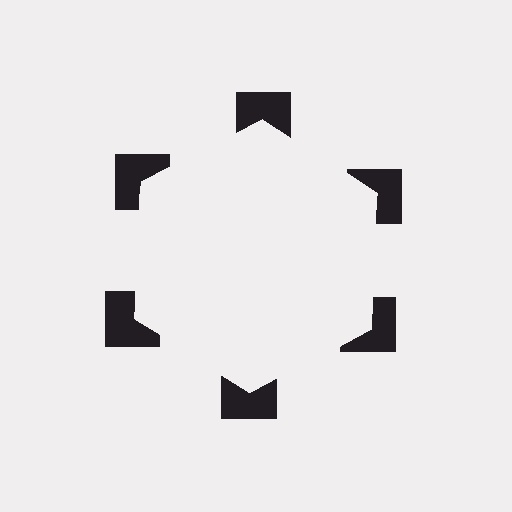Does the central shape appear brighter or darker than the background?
It typically appears slightly brighter than the background, even though no actual brightness change is drawn.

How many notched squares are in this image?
There are 6 — one at each vertex of the illusory hexagon.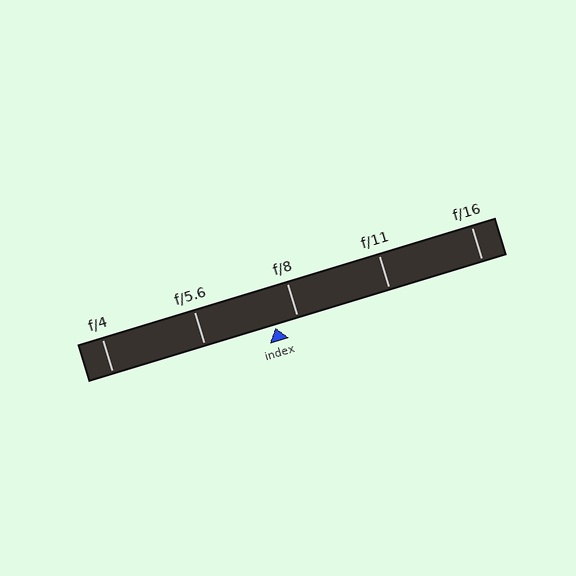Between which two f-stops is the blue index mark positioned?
The index mark is between f/5.6 and f/8.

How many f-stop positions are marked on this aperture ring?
There are 5 f-stop positions marked.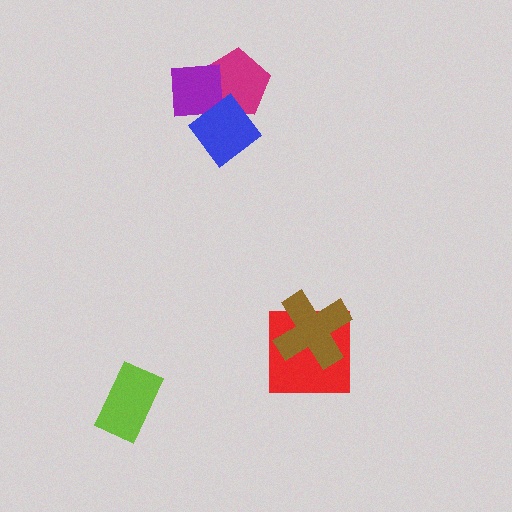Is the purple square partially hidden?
Yes, it is partially covered by another shape.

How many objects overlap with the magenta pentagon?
2 objects overlap with the magenta pentagon.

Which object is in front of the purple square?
The blue diamond is in front of the purple square.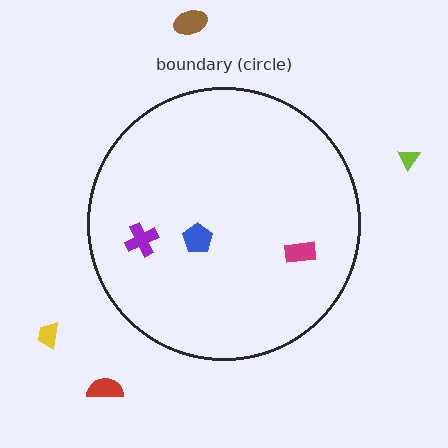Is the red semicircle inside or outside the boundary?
Outside.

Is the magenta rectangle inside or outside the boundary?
Inside.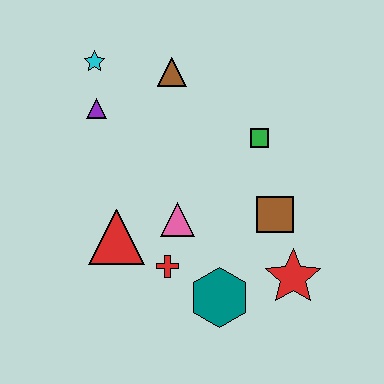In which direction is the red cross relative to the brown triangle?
The red cross is below the brown triangle.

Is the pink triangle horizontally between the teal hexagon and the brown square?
No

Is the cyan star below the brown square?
No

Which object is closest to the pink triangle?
The red cross is closest to the pink triangle.